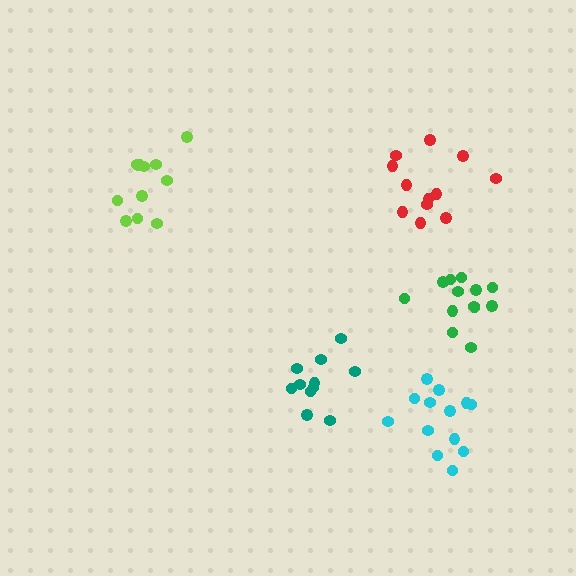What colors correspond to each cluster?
The clusters are colored: green, lime, cyan, teal, red.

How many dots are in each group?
Group 1: 13 dots, Group 2: 12 dots, Group 3: 13 dots, Group 4: 11 dots, Group 5: 12 dots (61 total).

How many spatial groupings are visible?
There are 5 spatial groupings.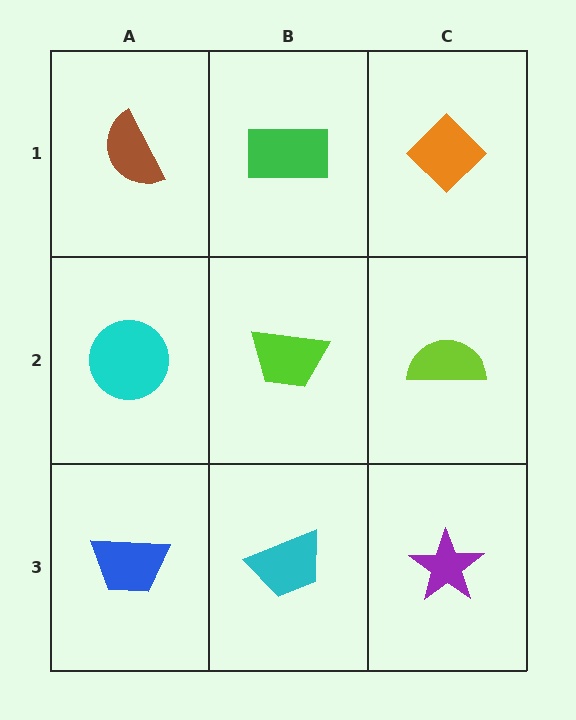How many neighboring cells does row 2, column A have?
3.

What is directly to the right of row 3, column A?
A cyan trapezoid.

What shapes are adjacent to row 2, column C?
An orange diamond (row 1, column C), a purple star (row 3, column C), a lime trapezoid (row 2, column B).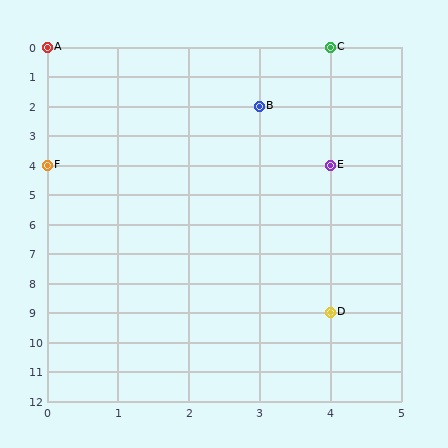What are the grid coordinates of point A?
Point A is at grid coordinates (0, 0).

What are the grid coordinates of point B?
Point B is at grid coordinates (3, 2).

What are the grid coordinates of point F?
Point F is at grid coordinates (0, 4).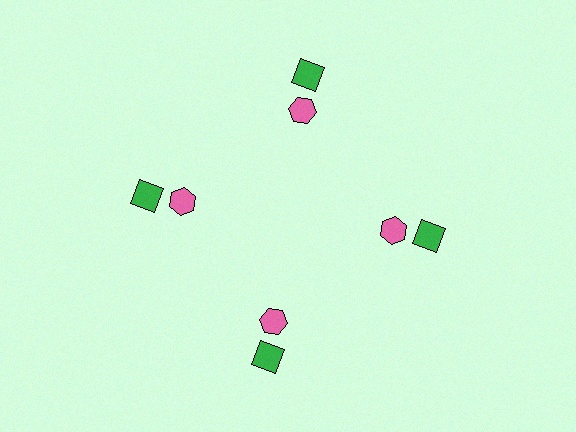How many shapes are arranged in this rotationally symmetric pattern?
There are 8 shapes, arranged in 4 groups of 2.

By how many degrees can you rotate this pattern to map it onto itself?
The pattern maps onto itself every 90 degrees of rotation.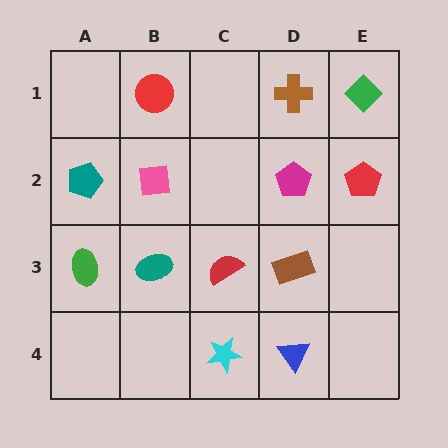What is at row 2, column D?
A magenta pentagon.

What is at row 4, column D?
A blue triangle.